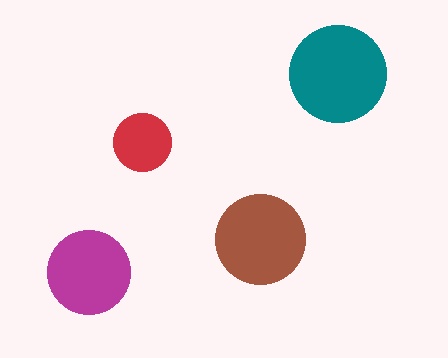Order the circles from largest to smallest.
the teal one, the brown one, the magenta one, the red one.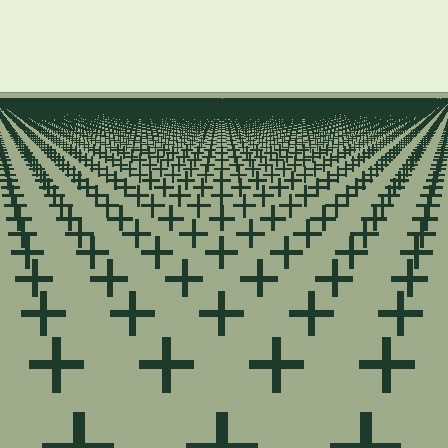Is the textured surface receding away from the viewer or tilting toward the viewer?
The surface is receding away from the viewer. Texture elements get smaller and denser toward the top.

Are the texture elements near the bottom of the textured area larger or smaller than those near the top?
Larger. Near the bottom, elements are closer to the viewer and appear at a bigger on-screen size.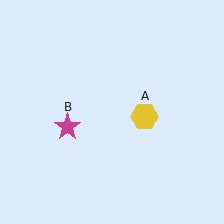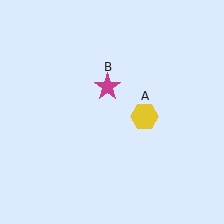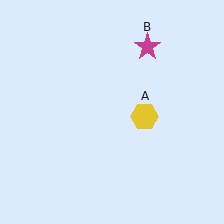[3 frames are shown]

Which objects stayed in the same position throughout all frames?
Yellow hexagon (object A) remained stationary.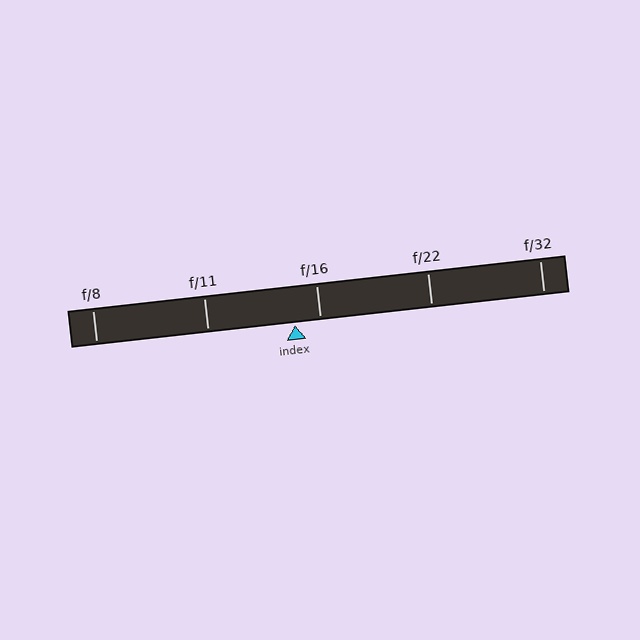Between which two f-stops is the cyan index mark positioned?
The index mark is between f/11 and f/16.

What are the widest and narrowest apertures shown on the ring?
The widest aperture shown is f/8 and the narrowest is f/32.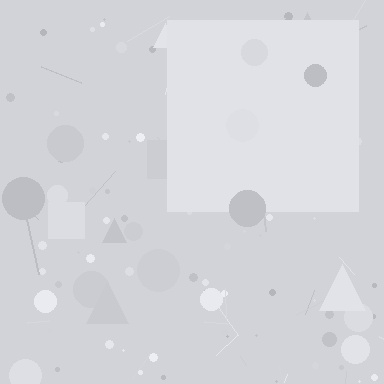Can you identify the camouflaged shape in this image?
The camouflaged shape is a square.